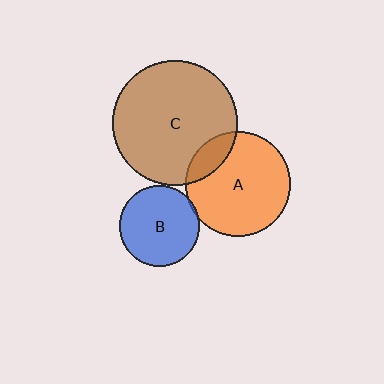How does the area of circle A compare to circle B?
Approximately 1.7 times.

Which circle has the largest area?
Circle C (brown).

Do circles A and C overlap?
Yes.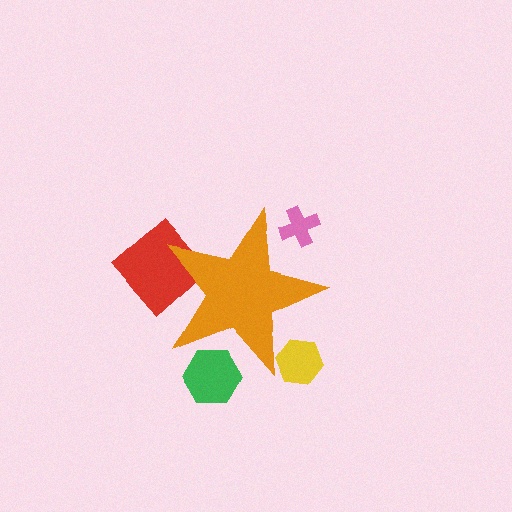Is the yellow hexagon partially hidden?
Yes, the yellow hexagon is partially hidden behind the orange star.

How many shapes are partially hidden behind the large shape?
4 shapes are partially hidden.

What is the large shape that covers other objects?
An orange star.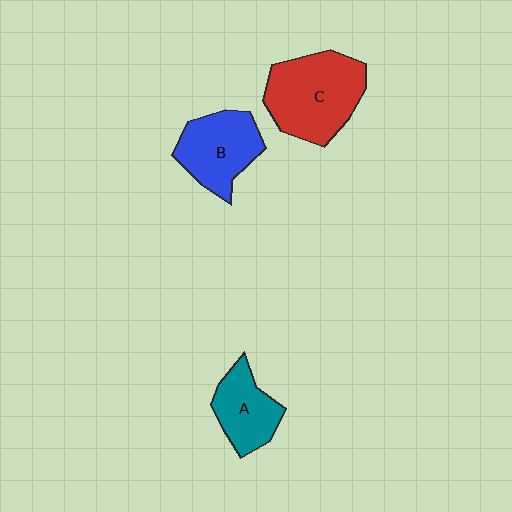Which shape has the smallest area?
Shape A (teal).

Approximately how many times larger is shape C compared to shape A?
Approximately 1.7 times.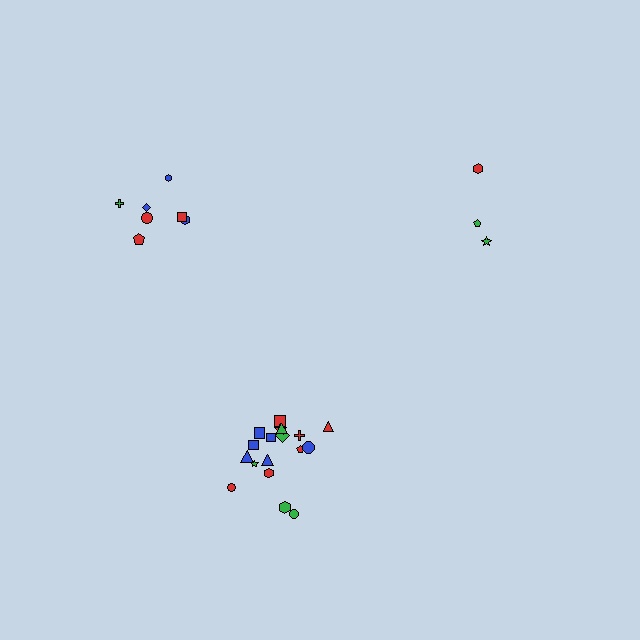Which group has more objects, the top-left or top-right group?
The top-left group.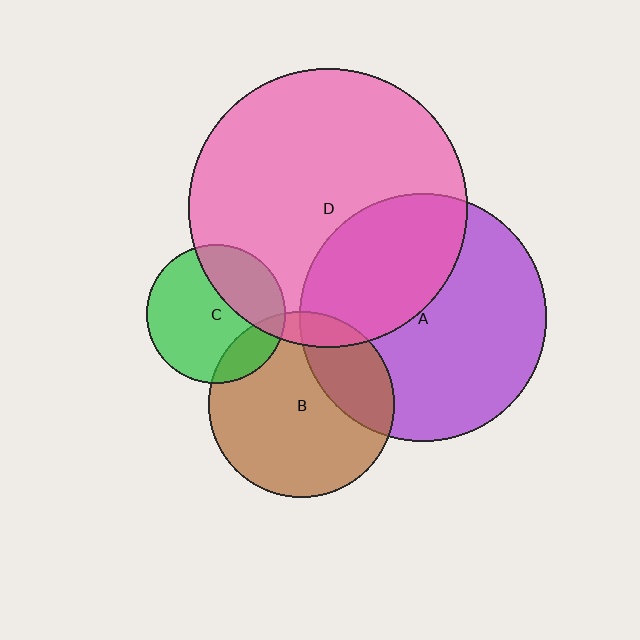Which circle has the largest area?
Circle D (pink).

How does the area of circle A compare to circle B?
Approximately 1.8 times.